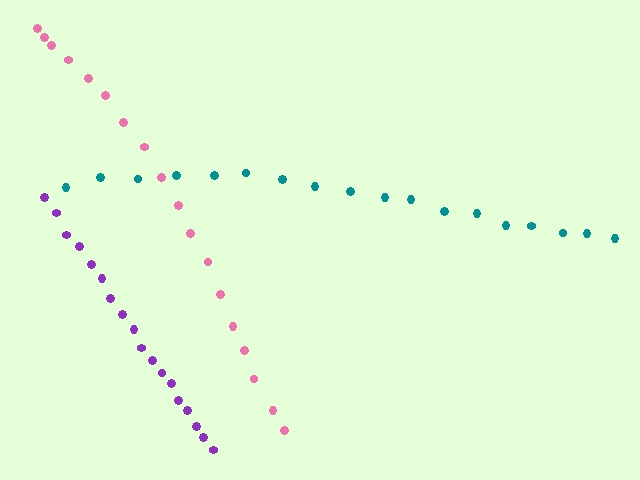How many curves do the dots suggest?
There are 3 distinct paths.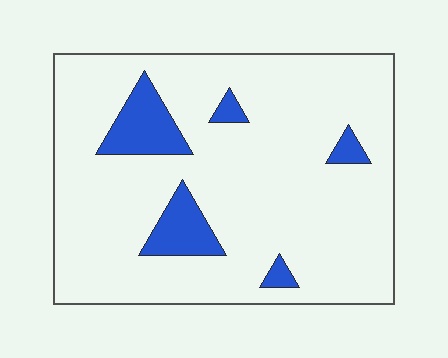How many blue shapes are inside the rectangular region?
5.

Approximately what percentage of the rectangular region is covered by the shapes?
Approximately 10%.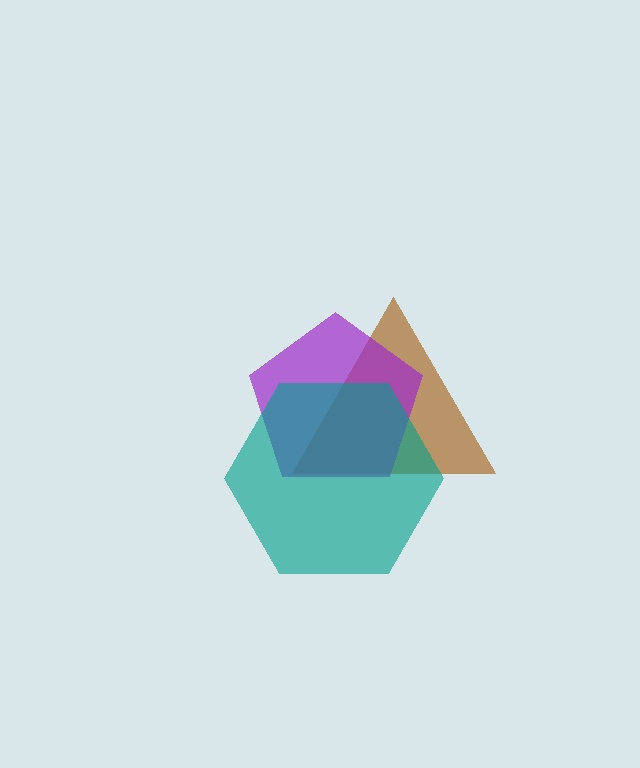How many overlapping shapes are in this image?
There are 3 overlapping shapes in the image.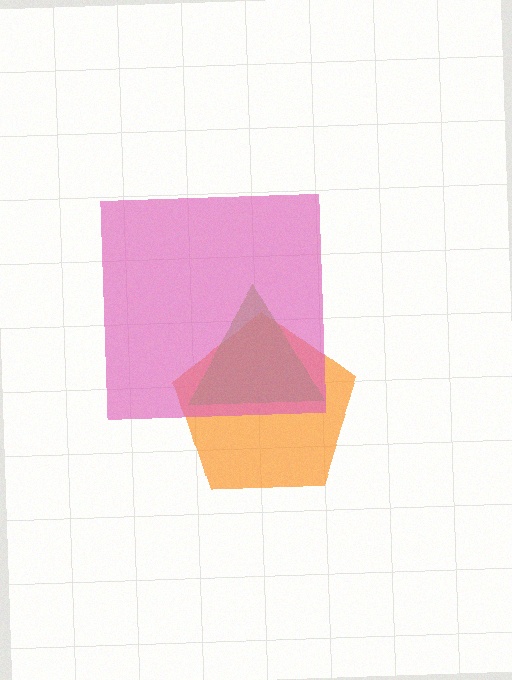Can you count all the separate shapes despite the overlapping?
Yes, there are 3 separate shapes.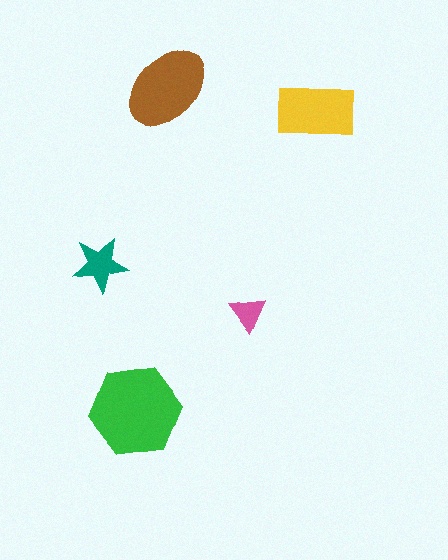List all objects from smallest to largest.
The pink triangle, the teal star, the yellow rectangle, the brown ellipse, the green hexagon.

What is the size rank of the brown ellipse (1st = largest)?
2nd.